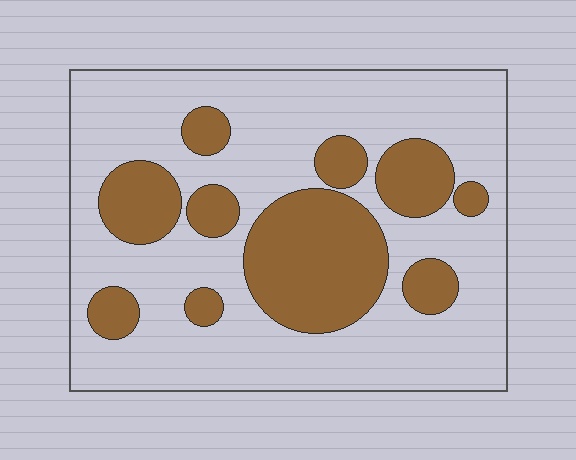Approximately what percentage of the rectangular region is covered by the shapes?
Approximately 30%.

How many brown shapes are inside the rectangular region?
10.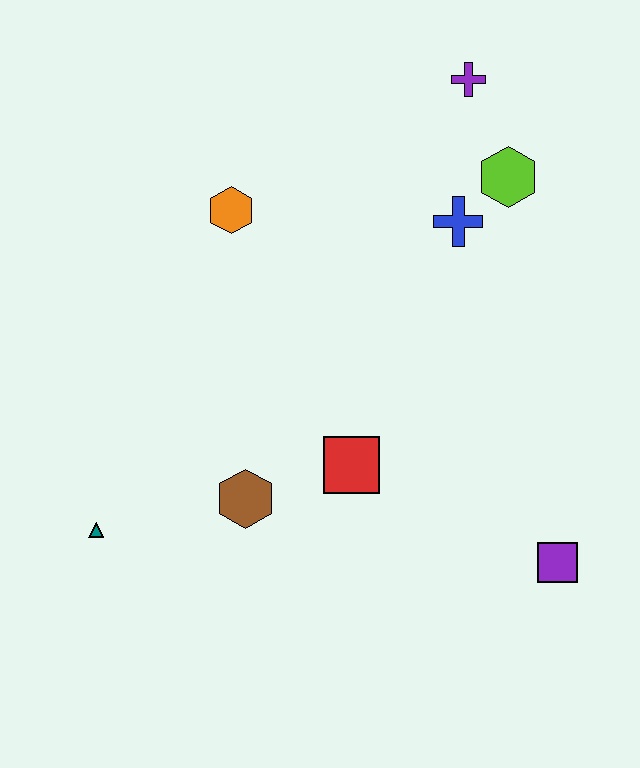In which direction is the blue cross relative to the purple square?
The blue cross is above the purple square.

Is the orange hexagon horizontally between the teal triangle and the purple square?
Yes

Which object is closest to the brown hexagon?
The red square is closest to the brown hexagon.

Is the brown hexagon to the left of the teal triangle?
No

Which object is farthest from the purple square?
The purple cross is farthest from the purple square.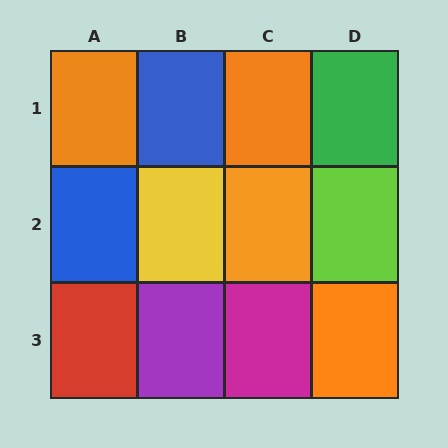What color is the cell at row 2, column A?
Blue.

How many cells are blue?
2 cells are blue.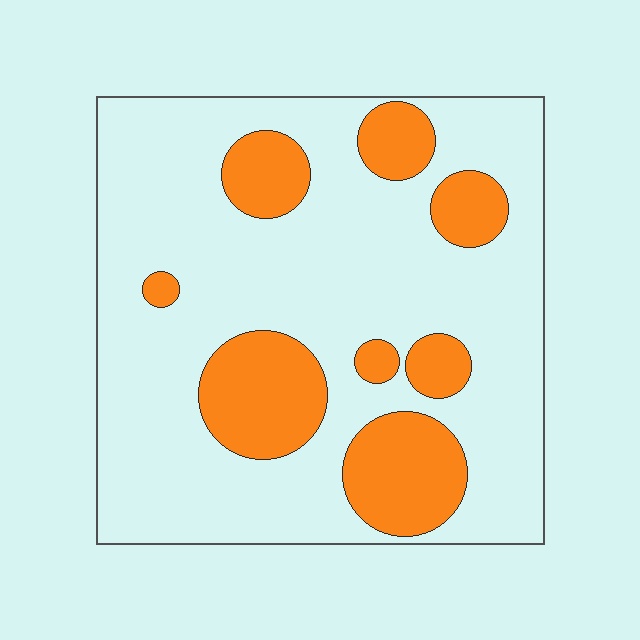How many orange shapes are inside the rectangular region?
8.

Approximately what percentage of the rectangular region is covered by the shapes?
Approximately 25%.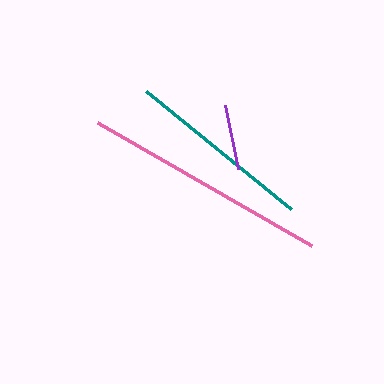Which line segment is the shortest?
The purple line is the shortest at approximately 66 pixels.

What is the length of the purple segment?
The purple segment is approximately 66 pixels long.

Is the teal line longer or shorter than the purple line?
The teal line is longer than the purple line.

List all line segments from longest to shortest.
From longest to shortest: pink, teal, purple.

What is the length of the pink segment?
The pink segment is approximately 247 pixels long.